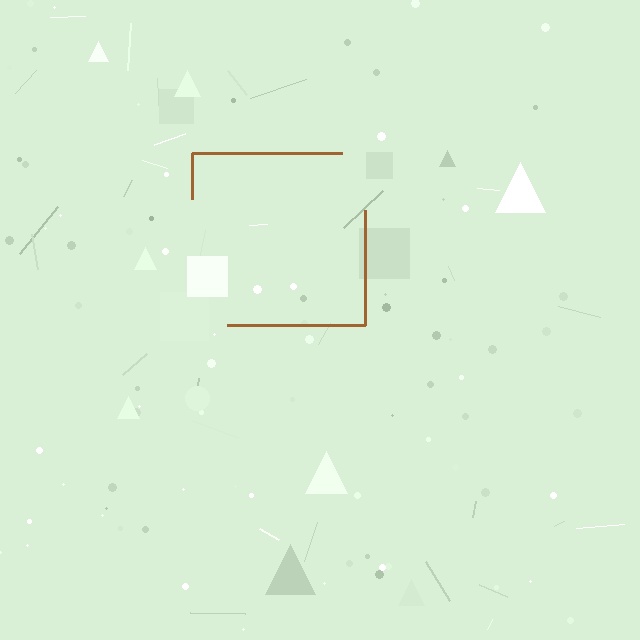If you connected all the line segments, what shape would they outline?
They would outline a square.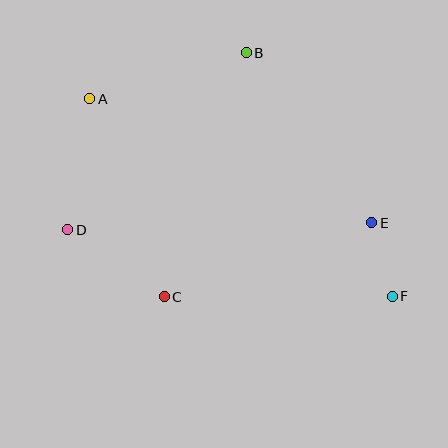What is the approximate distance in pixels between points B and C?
The distance between B and C is approximately 257 pixels.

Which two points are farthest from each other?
Points A and F are farthest from each other.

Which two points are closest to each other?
Points E and F are closest to each other.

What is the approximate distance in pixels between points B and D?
The distance between B and D is approximately 251 pixels.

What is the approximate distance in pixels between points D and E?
The distance between D and E is approximately 304 pixels.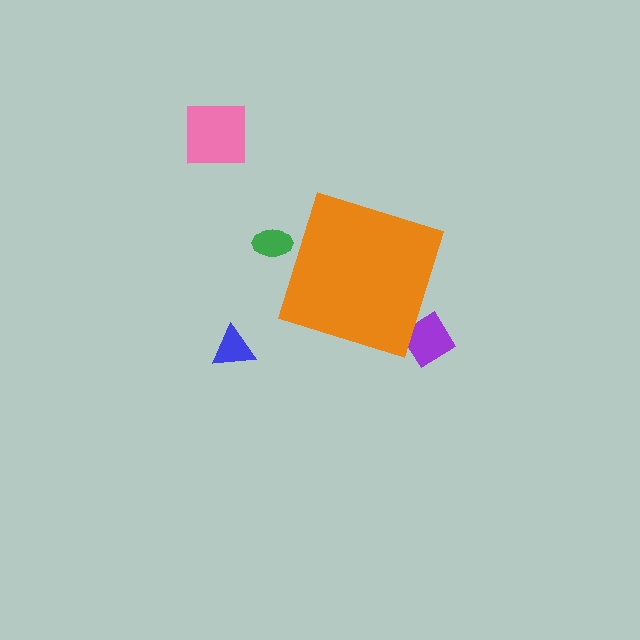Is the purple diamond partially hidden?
Yes, the purple diamond is partially hidden behind the orange diamond.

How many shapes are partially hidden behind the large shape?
2 shapes are partially hidden.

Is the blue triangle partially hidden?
No, the blue triangle is fully visible.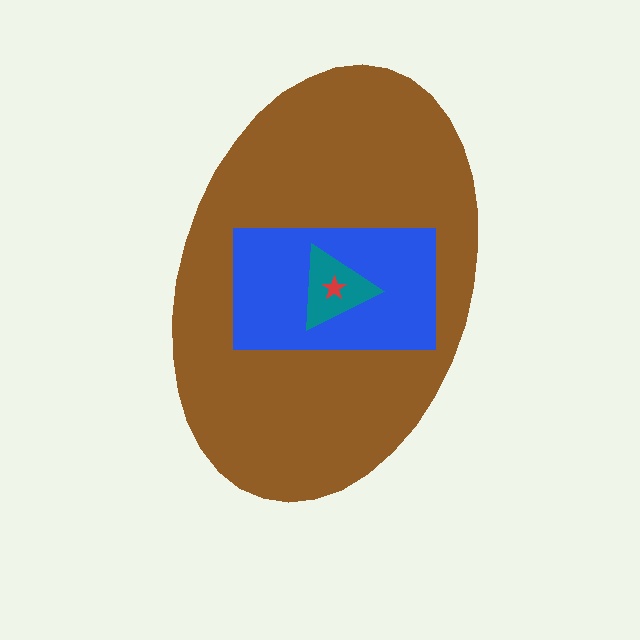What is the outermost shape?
The brown ellipse.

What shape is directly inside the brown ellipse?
The blue rectangle.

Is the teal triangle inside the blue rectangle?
Yes.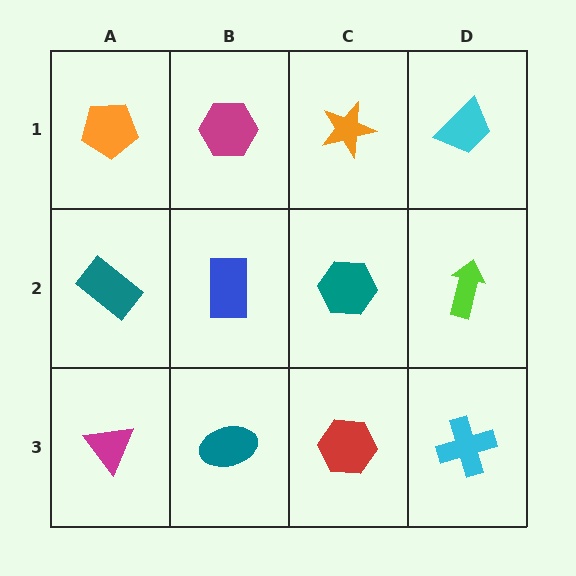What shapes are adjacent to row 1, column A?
A teal rectangle (row 2, column A), a magenta hexagon (row 1, column B).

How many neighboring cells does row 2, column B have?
4.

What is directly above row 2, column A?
An orange pentagon.